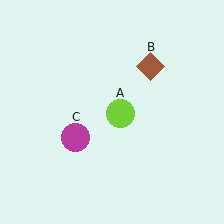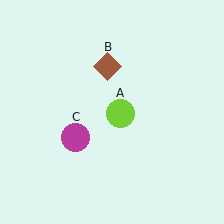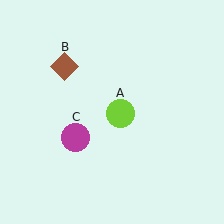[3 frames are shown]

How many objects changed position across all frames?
1 object changed position: brown diamond (object B).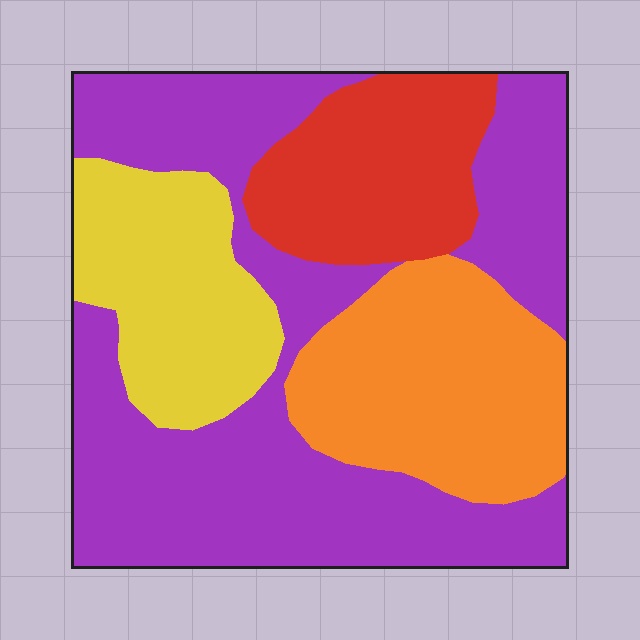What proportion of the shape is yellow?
Yellow covers 16% of the shape.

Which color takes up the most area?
Purple, at roughly 50%.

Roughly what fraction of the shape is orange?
Orange takes up about one fifth (1/5) of the shape.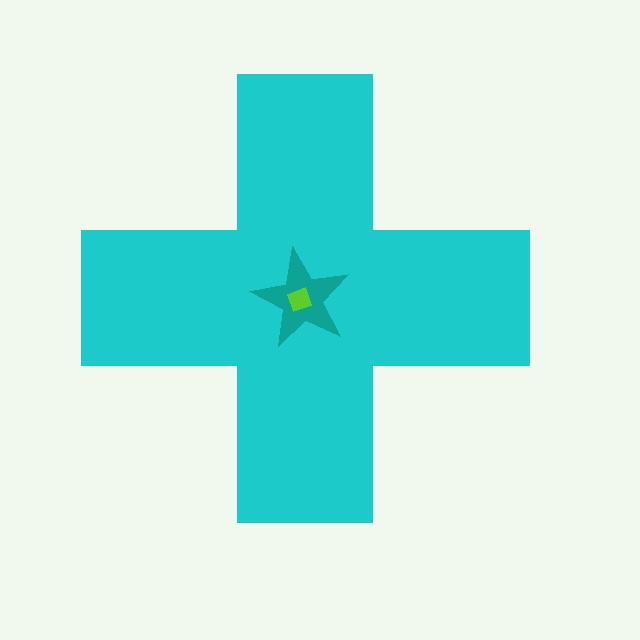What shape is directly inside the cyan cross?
The teal star.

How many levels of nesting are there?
3.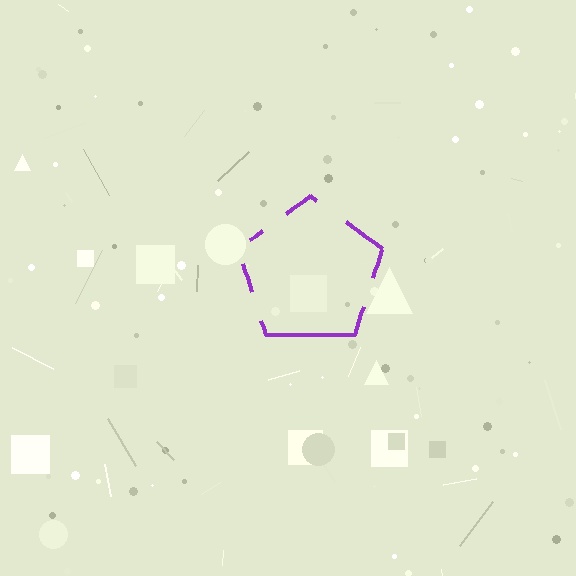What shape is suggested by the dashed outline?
The dashed outline suggests a pentagon.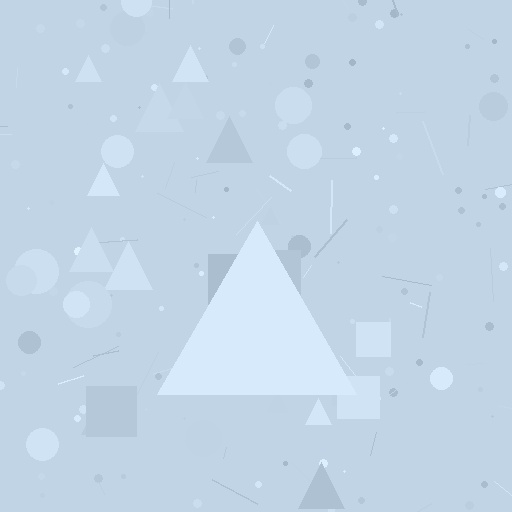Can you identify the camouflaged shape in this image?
The camouflaged shape is a triangle.